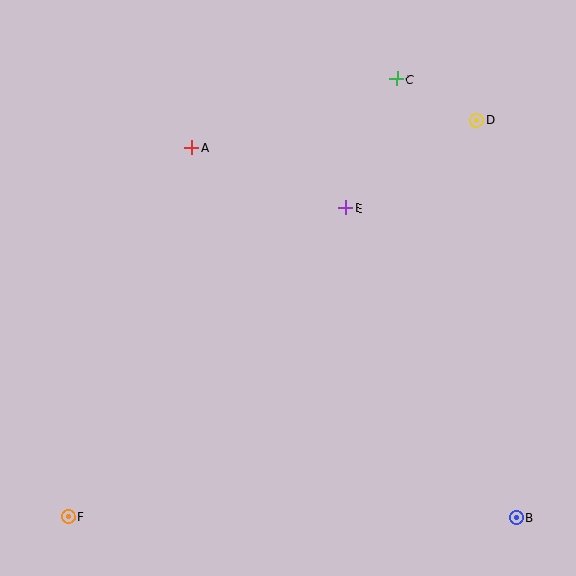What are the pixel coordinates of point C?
Point C is at (397, 79).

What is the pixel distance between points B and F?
The distance between B and F is 448 pixels.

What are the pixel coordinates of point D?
Point D is at (476, 120).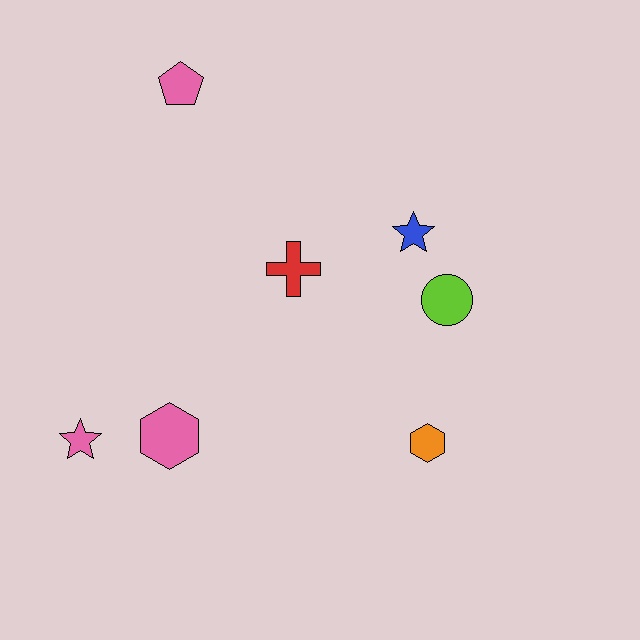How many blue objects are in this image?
There is 1 blue object.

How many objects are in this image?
There are 7 objects.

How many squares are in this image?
There are no squares.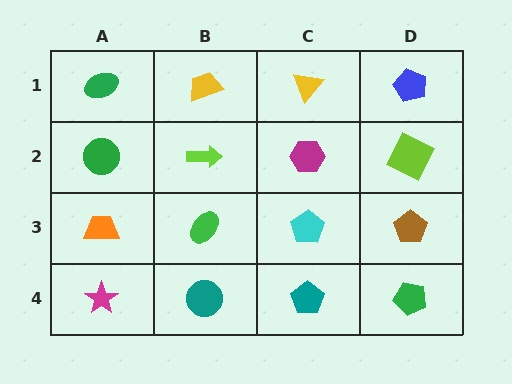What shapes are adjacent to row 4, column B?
A green ellipse (row 3, column B), a magenta star (row 4, column A), a teal pentagon (row 4, column C).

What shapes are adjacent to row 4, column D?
A brown pentagon (row 3, column D), a teal pentagon (row 4, column C).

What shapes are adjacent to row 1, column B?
A lime arrow (row 2, column B), a green ellipse (row 1, column A), a yellow triangle (row 1, column C).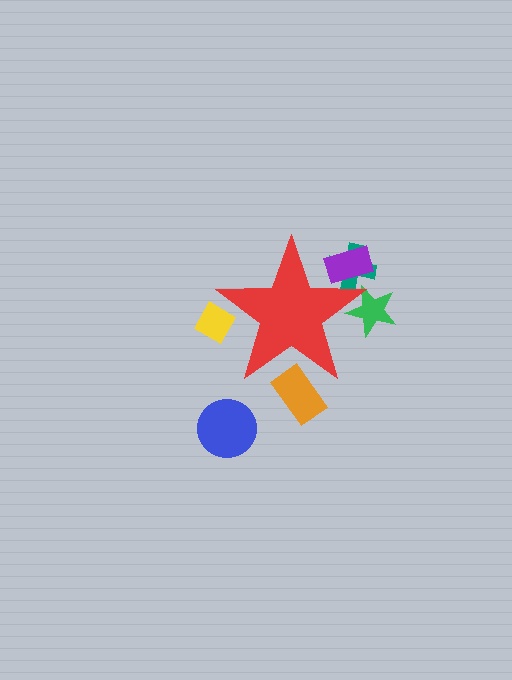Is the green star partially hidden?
Yes, the green star is partially hidden behind the red star.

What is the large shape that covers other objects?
A red star.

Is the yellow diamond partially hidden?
Yes, the yellow diamond is partially hidden behind the red star.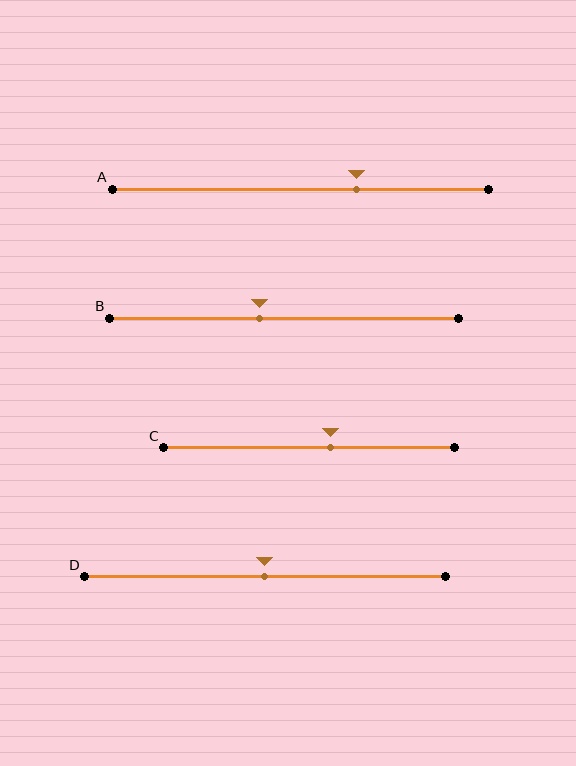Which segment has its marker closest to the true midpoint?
Segment D has its marker closest to the true midpoint.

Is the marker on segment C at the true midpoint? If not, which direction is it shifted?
No, the marker on segment C is shifted to the right by about 7% of the segment length.